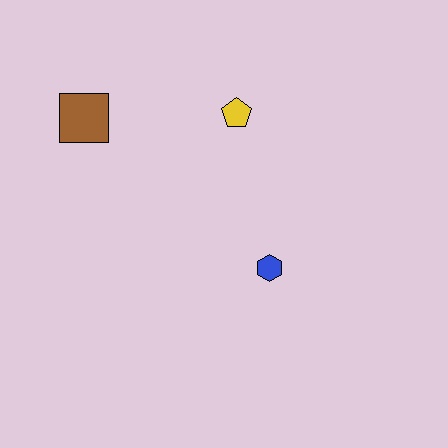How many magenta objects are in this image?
There are no magenta objects.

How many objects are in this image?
There are 3 objects.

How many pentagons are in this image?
There is 1 pentagon.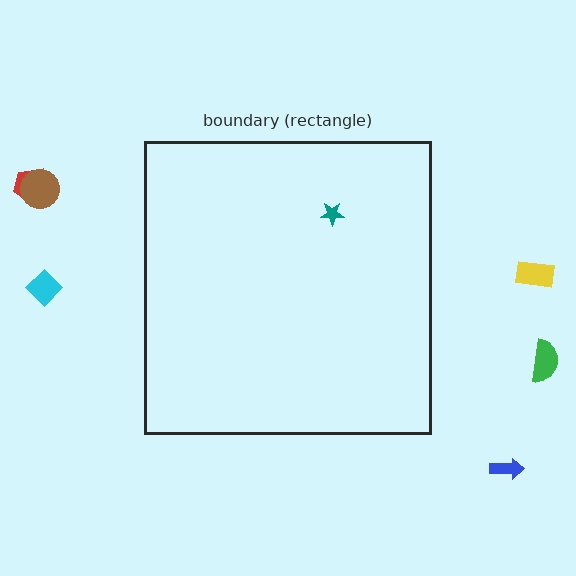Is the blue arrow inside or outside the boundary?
Outside.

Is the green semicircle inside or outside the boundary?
Outside.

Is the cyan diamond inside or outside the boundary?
Outside.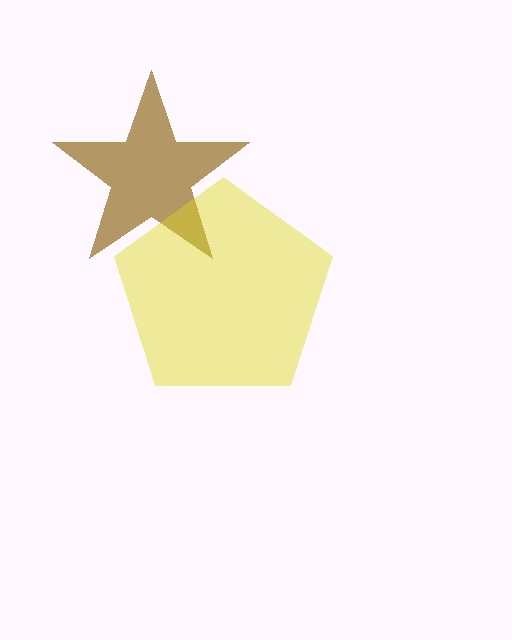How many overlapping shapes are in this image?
There are 2 overlapping shapes in the image.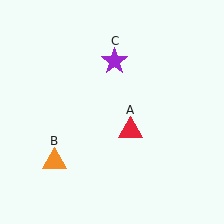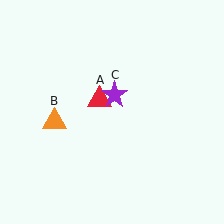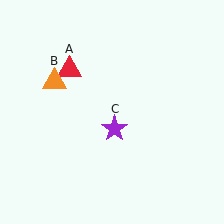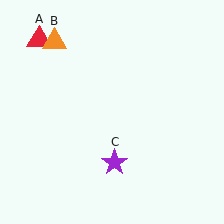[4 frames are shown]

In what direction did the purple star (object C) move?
The purple star (object C) moved down.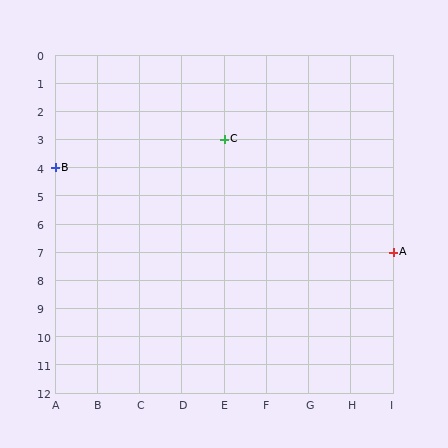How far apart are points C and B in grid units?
Points C and B are 4 columns and 1 row apart (about 4.1 grid units diagonally).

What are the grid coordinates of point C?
Point C is at grid coordinates (E, 3).